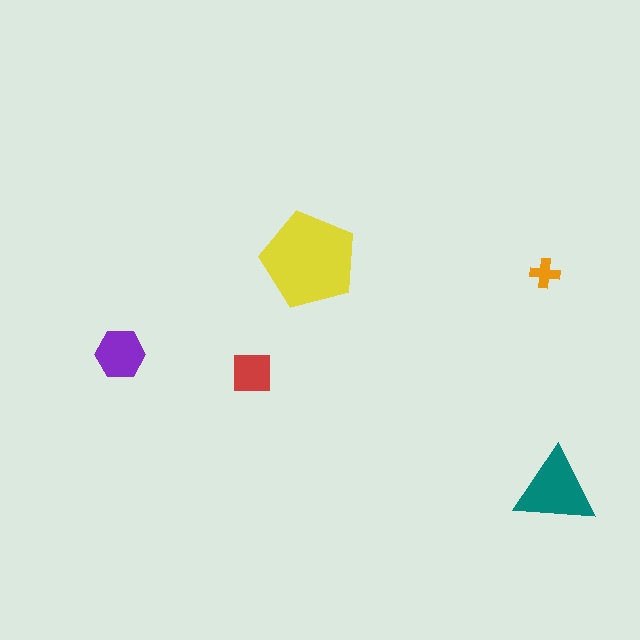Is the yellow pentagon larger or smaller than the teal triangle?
Larger.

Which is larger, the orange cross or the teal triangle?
The teal triangle.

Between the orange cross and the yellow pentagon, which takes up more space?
The yellow pentagon.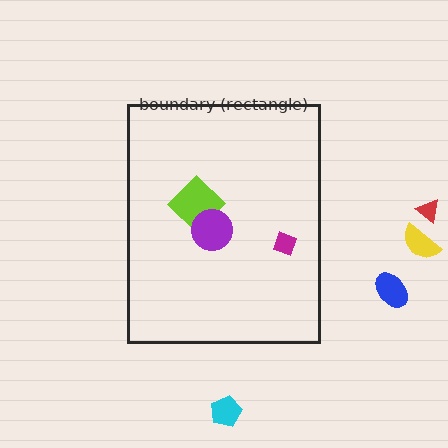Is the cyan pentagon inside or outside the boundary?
Outside.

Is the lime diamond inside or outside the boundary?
Inside.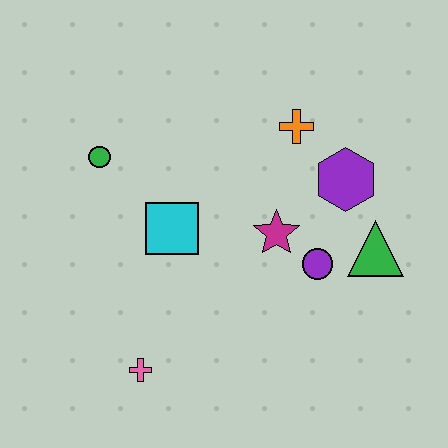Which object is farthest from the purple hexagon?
The pink cross is farthest from the purple hexagon.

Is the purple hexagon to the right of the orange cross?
Yes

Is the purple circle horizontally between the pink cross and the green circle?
No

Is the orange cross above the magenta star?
Yes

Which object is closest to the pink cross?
The cyan square is closest to the pink cross.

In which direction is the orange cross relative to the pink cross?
The orange cross is above the pink cross.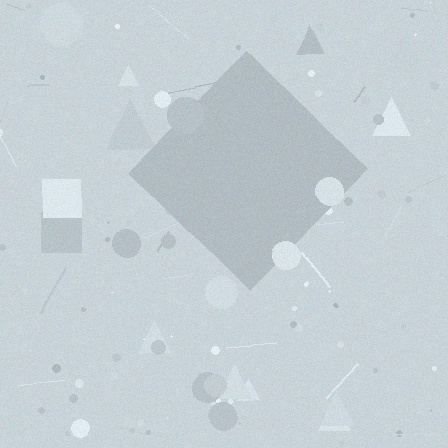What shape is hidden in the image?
A diamond is hidden in the image.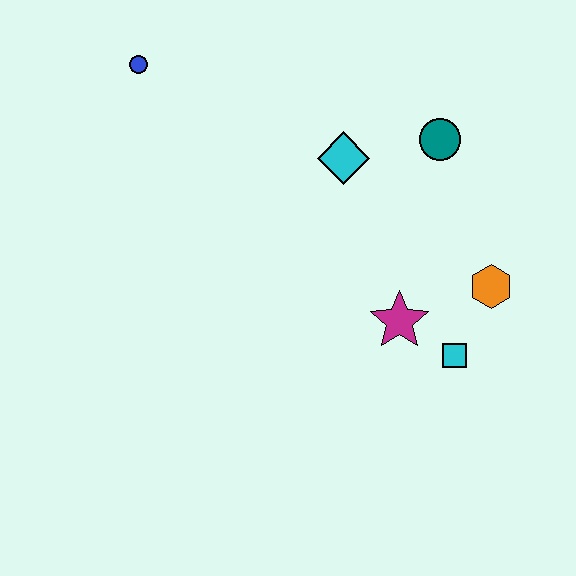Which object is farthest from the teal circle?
The blue circle is farthest from the teal circle.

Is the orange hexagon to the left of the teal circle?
No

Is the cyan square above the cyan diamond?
No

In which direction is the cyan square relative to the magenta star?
The cyan square is to the right of the magenta star.